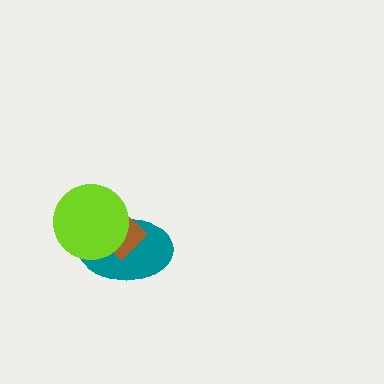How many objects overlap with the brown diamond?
2 objects overlap with the brown diamond.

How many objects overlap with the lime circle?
2 objects overlap with the lime circle.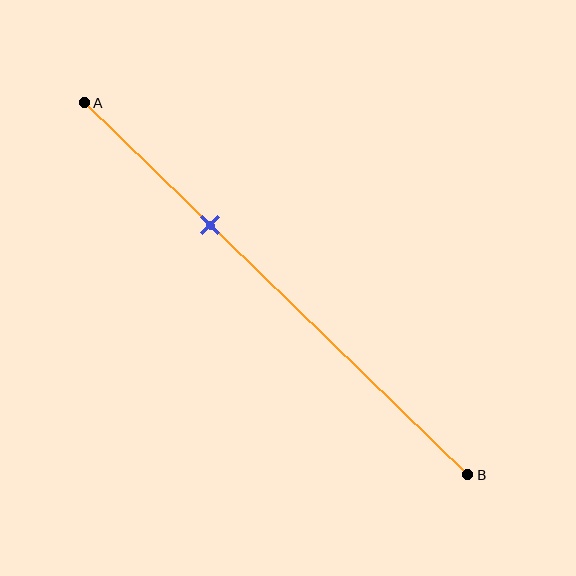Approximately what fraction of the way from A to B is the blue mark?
The blue mark is approximately 35% of the way from A to B.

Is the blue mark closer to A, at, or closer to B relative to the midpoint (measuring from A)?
The blue mark is closer to point A than the midpoint of segment AB.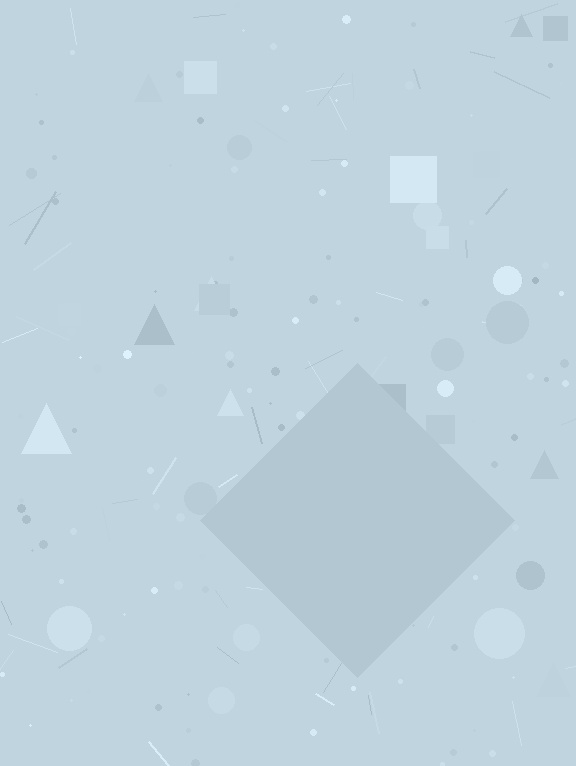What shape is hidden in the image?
A diamond is hidden in the image.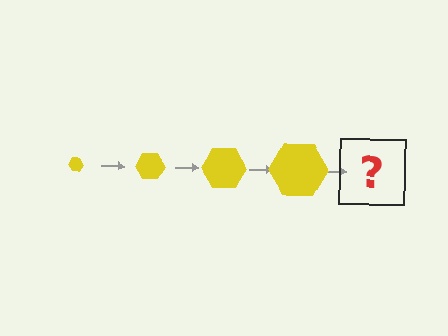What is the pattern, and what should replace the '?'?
The pattern is that the hexagon gets progressively larger each step. The '?' should be a yellow hexagon, larger than the previous one.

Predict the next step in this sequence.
The next step is a yellow hexagon, larger than the previous one.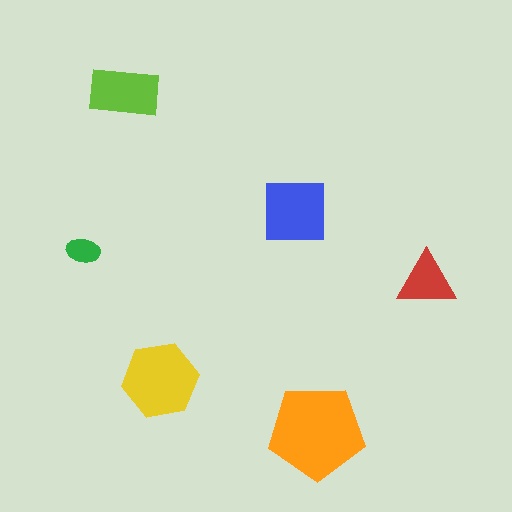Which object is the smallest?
The green ellipse.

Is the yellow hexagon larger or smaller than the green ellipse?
Larger.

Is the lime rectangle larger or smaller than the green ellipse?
Larger.